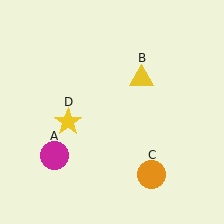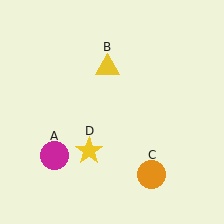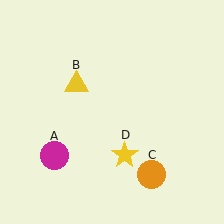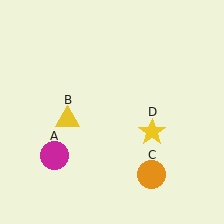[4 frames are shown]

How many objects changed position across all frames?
2 objects changed position: yellow triangle (object B), yellow star (object D).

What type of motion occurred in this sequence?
The yellow triangle (object B), yellow star (object D) rotated counterclockwise around the center of the scene.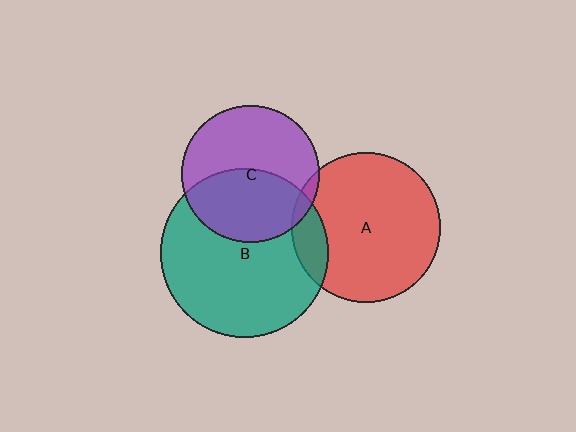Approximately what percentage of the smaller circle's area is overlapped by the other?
Approximately 45%.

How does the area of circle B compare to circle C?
Approximately 1.5 times.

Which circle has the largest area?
Circle B (teal).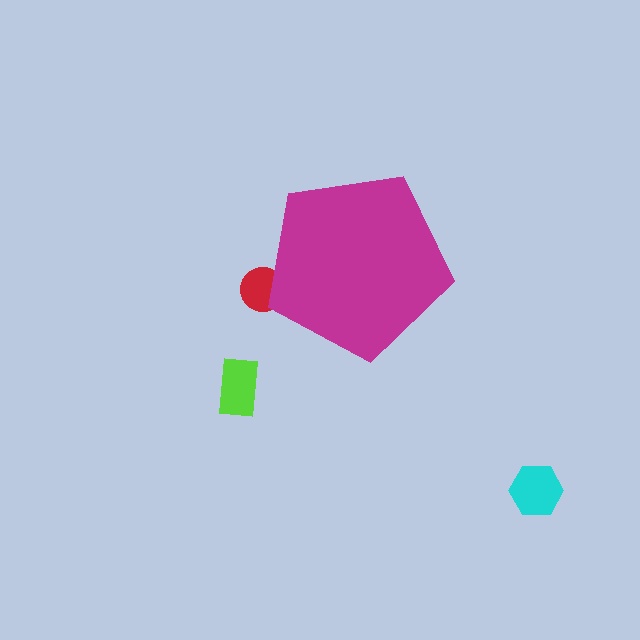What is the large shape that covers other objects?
A magenta pentagon.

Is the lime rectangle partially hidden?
No, the lime rectangle is fully visible.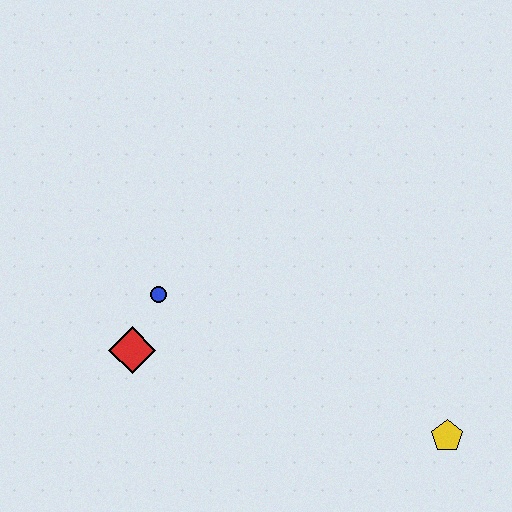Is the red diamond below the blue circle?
Yes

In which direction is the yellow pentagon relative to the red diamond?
The yellow pentagon is to the right of the red diamond.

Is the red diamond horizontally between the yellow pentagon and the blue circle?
No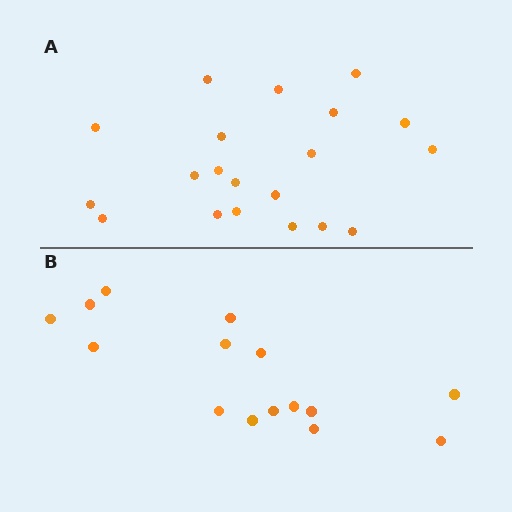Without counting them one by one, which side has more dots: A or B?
Region A (the top region) has more dots.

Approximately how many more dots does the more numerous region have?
Region A has about 5 more dots than region B.